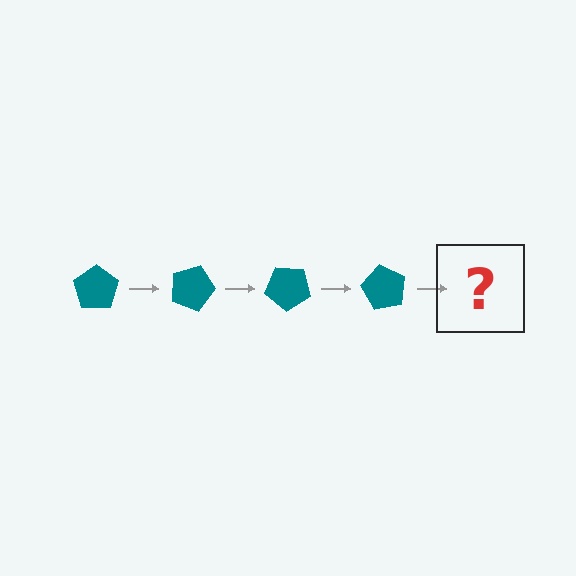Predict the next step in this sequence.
The next step is a teal pentagon rotated 80 degrees.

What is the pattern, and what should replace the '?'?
The pattern is that the pentagon rotates 20 degrees each step. The '?' should be a teal pentagon rotated 80 degrees.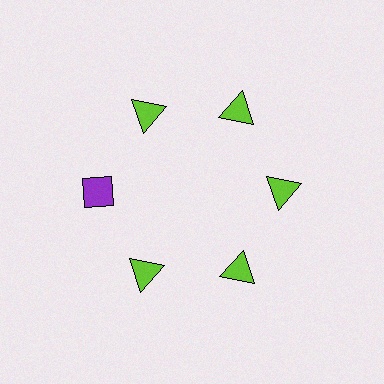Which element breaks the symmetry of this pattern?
The purple diamond at roughly the 9 o'clock position breaks the symmetry. All other shapes are lime triangles.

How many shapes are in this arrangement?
There are 6 shapes arranged in a ring pattern.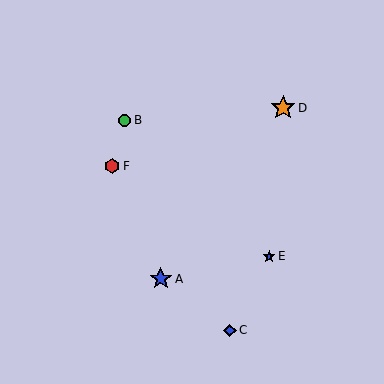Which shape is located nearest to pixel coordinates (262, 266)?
The blue star (labeled E) at (269, 257) is nearest to that location.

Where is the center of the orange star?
The center of the orange star is at (283, 108).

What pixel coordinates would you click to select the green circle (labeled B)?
Click at (125, 120) to select the green circle B.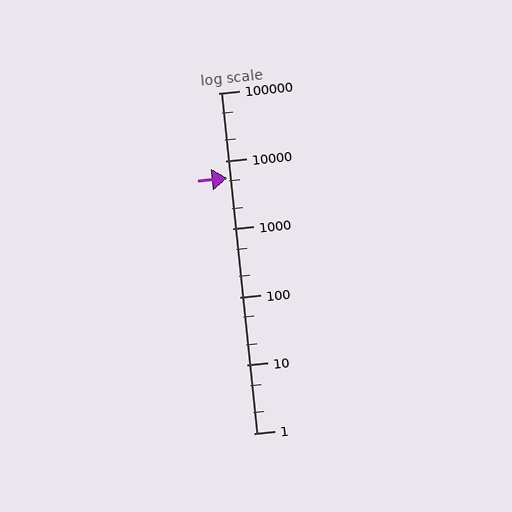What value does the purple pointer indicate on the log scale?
The pointer indicates approximately 5600.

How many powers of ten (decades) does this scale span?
The scale spans 5 decades, from 1 to 100000.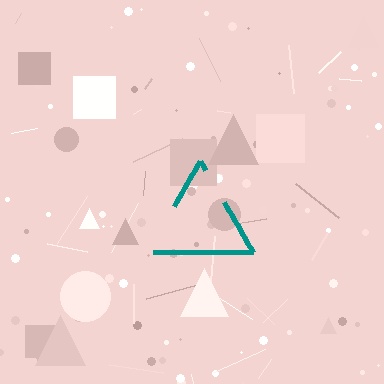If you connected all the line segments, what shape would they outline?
They would outline a triangle.